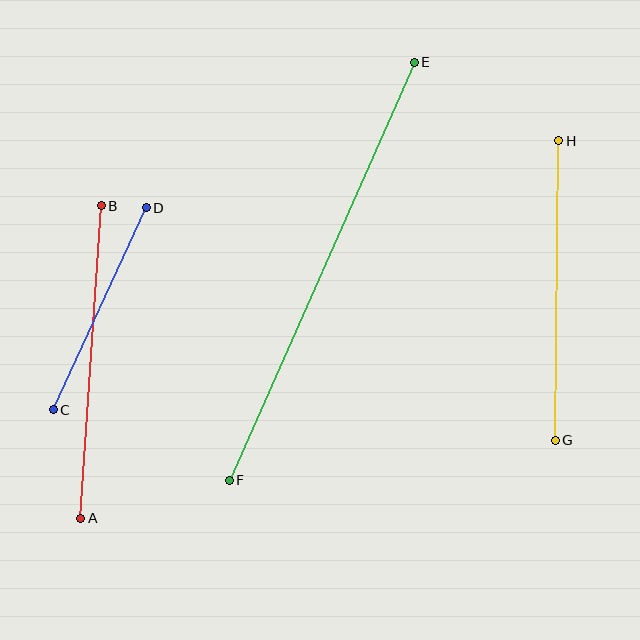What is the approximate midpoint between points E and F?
The midpoint is at approximately (322, 271) pixels.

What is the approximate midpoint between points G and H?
The midpoint is at approximately (557, 291) pixels.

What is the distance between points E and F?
The distance is approximately 457 pixels.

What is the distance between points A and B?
The distance is approximately 313 pixels.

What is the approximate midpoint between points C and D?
The midpoint is at approximately (100, 309) pixels.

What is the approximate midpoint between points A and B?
The midpoint is at approximately (91, 362) pixels.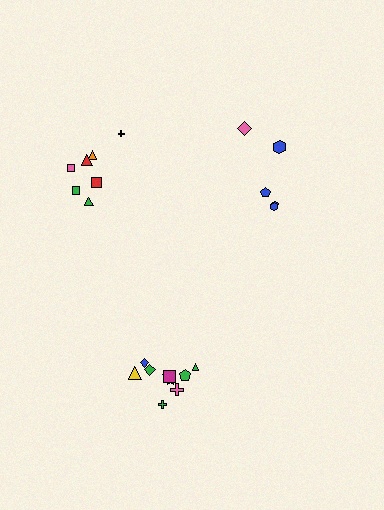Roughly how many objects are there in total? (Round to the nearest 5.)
Roughly 20 objects in total.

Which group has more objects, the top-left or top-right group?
The top-left group.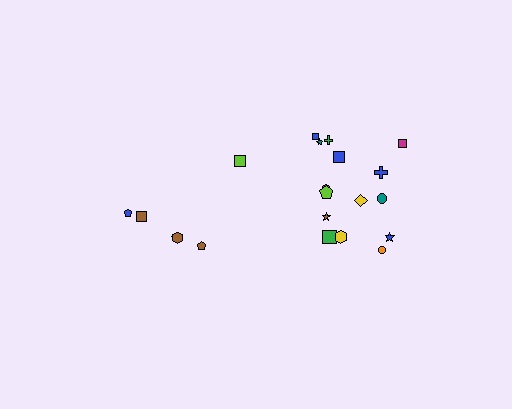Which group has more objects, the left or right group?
The right group.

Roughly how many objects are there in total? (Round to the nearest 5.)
Roughly 20 objects in total.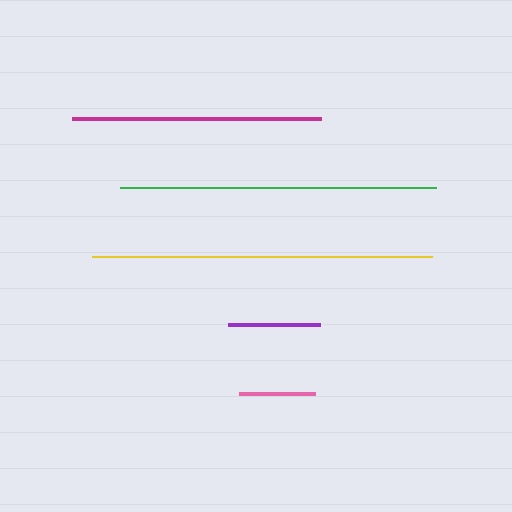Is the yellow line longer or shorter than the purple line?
The yellow line is longer than the purple line.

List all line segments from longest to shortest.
From longest to shortest: yellow, green, magenta, purple, pink.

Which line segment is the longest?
The yellow line is the longest at approximately 340 pixels.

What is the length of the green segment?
The green segment is approximately 316 pixels long.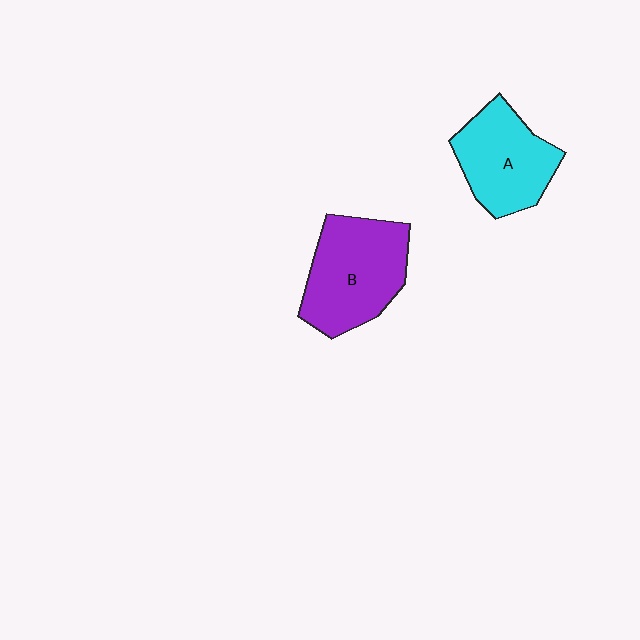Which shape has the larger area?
Shape B (purple).